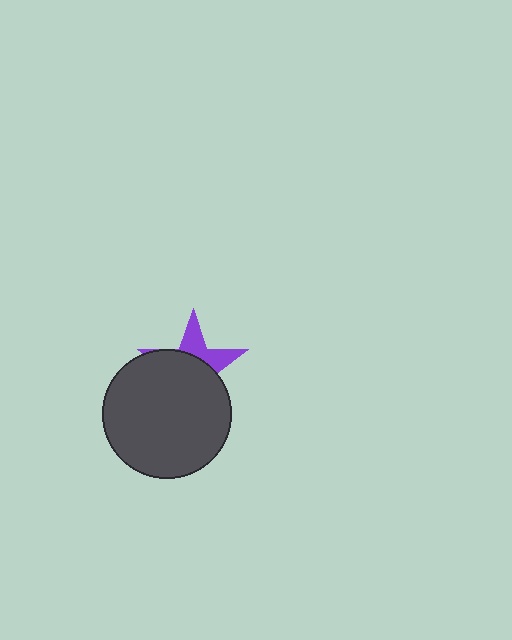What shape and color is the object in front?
The object in front is a dark gray circle.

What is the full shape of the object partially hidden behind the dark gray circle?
The partially hidden object is a purple star.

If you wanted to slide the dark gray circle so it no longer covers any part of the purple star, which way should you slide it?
Slide it down — that is the most direct way to separate the two shapes.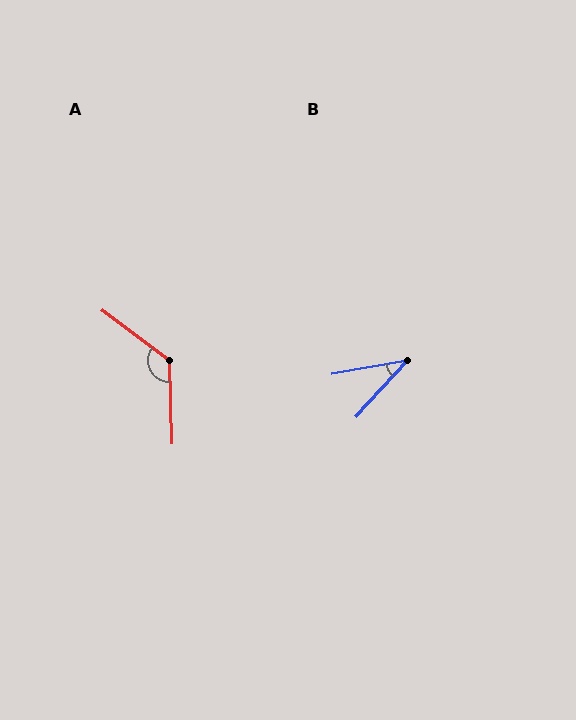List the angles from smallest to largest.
B (37°), A (128°).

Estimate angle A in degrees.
Approximately 128 degrees.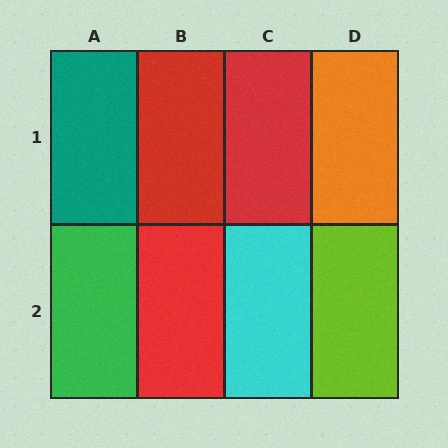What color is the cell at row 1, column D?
Orange.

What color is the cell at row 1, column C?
Red.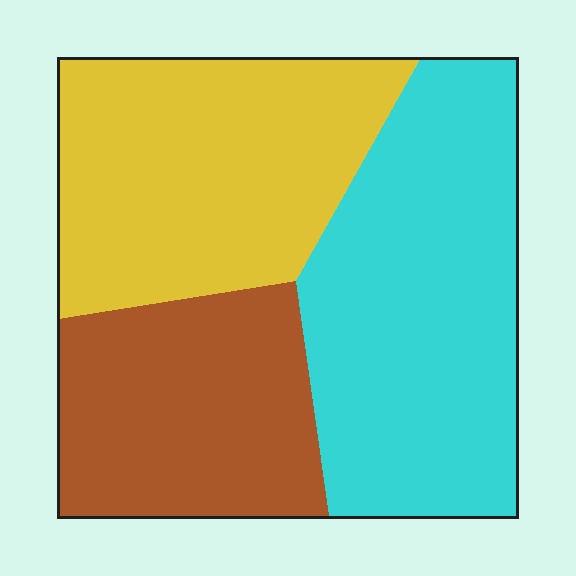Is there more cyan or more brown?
Cyan.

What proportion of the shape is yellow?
Yellow takes up between a third and a half of the shape.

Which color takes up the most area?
Cyan, at roughly 40%.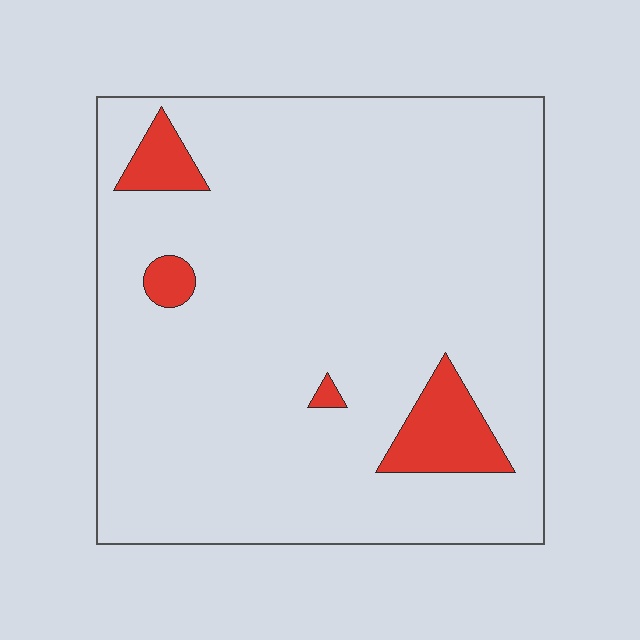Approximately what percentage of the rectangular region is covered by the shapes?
Approximately 10%.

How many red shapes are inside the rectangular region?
4.